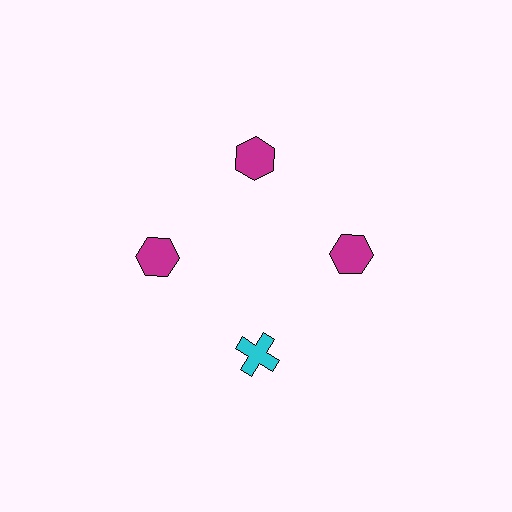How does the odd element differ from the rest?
It differs in both color (cyan instead of magenta) and shape (cross instead of hexagon).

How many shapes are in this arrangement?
There are 4 shapes arranged in a ring pattern.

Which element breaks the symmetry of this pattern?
The cyan cross at roughly the 6 o'clock position breaks the symmetry. All other shapes are magenta hexagons.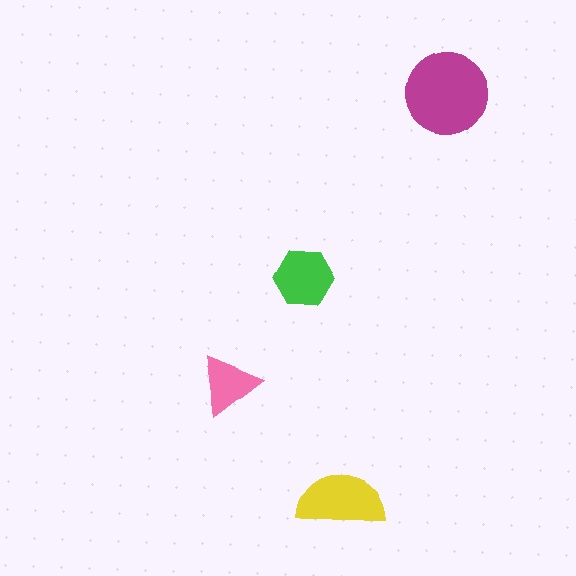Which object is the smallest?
The pink triangle.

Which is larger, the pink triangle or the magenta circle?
The magenta circle.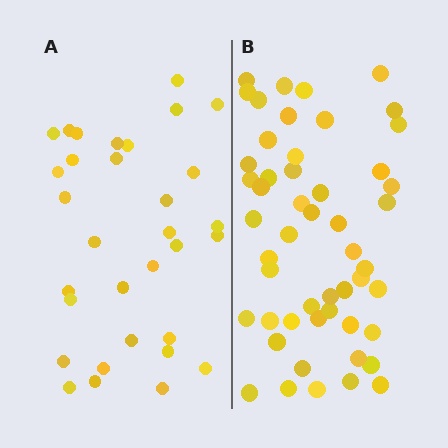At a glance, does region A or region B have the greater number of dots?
Region B (the right region) has more dots.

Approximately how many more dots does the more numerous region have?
Region B has approximately 20 more dots than region A.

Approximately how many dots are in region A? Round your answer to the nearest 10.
About 30 dots. (The exact count is 32, which rounds to 30.)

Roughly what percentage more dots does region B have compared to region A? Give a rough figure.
About 60% more.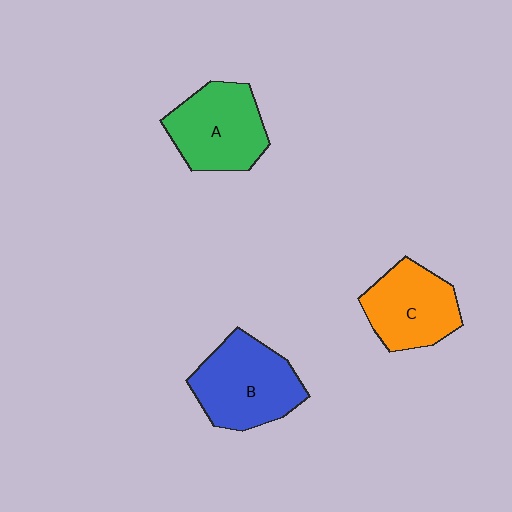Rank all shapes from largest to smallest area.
From largest to smallest: B (blue), A (green), C (orange).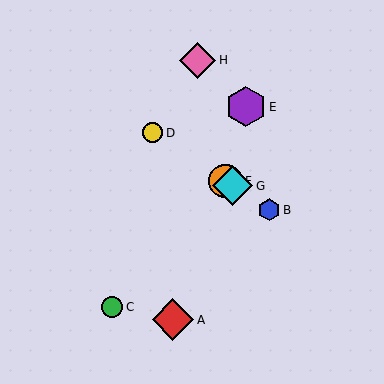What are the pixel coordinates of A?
Object A is at (173, 320).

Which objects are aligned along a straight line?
Objects B, D, F, G are aligned along a straight line.